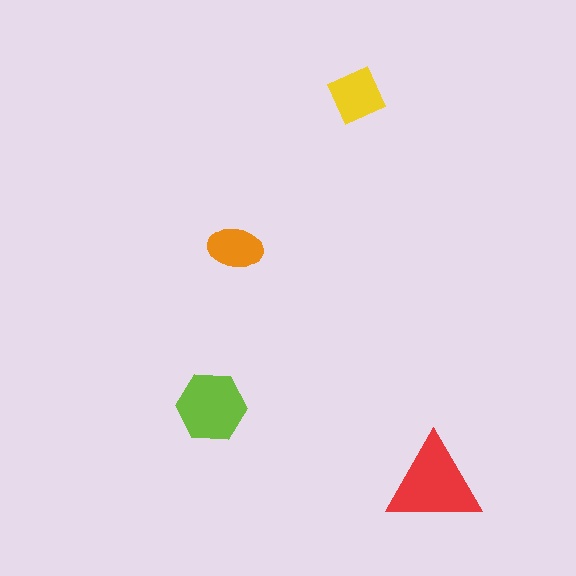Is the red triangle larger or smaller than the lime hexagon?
Larger.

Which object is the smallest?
The orange ellipse.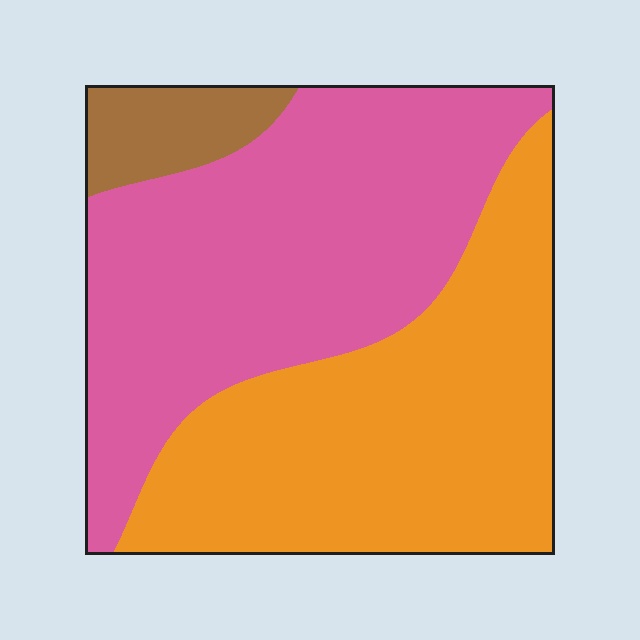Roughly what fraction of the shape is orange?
Orange takes up between a quarter and a half of the shape.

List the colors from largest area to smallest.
From largest to smallest: pink, orange, brown.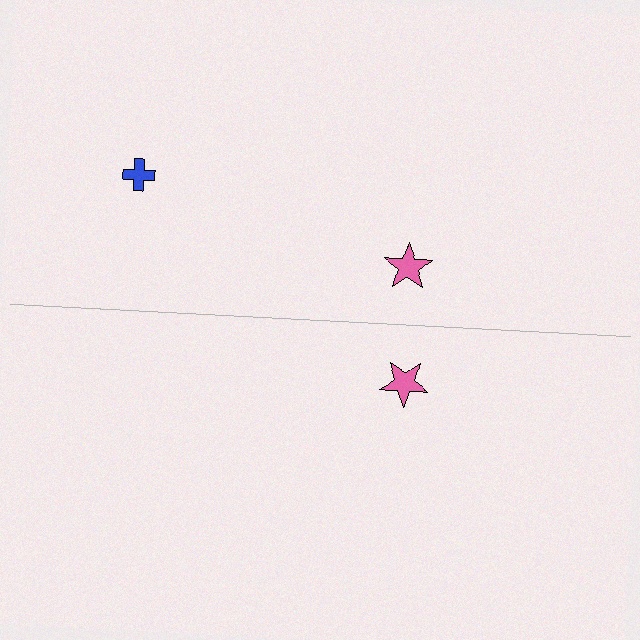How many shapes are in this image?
There are 3 shapes in this image.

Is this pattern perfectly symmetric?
No, the pattern is not perfectly symmetric. A blue cross is missing from the bottom side.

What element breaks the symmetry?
A blue cross is missing from the bottom side.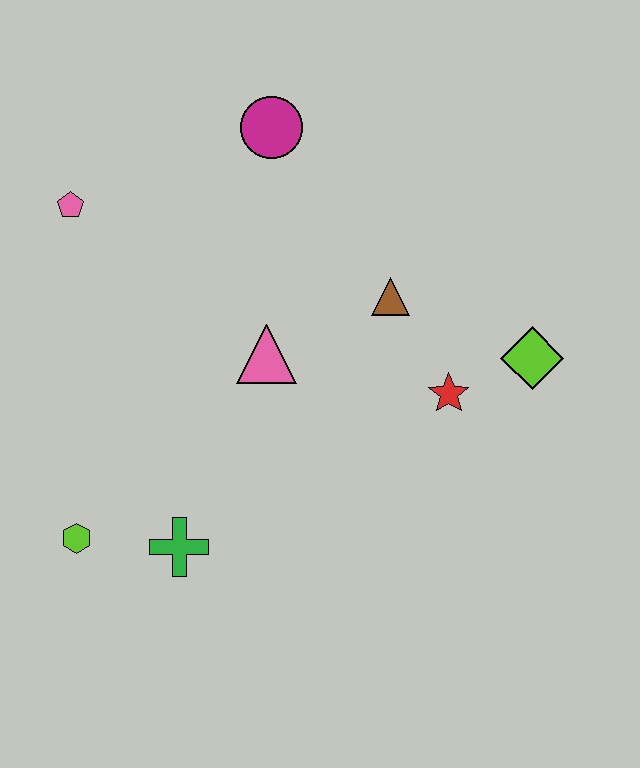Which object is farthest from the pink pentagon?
The lime diamond is farthest from the pink pentagon.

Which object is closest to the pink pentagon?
The magenta circle is closest to the pink pentagon.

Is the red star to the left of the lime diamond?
Yes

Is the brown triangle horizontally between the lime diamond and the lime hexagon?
Yes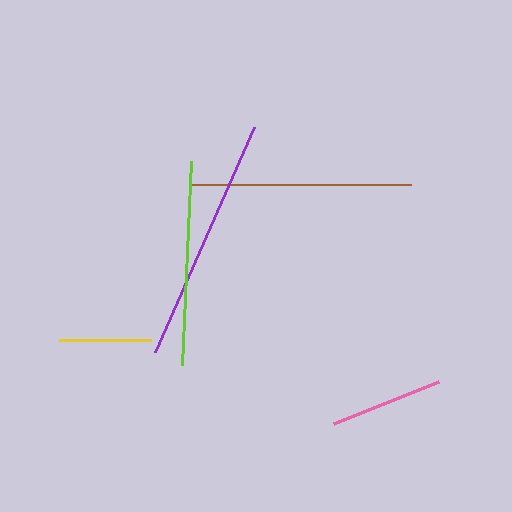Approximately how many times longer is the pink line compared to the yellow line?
The pink line is approximately 1.2 times the length of the yellow line.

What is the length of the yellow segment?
The yellow segment is approximately 92 pixels long.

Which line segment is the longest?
The purple line is the longest at approximately 246 pixels.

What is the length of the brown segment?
The brown segment is approximately 220 pixels long.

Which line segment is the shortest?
The yellow line is the shortest at approximately 92 pixels.